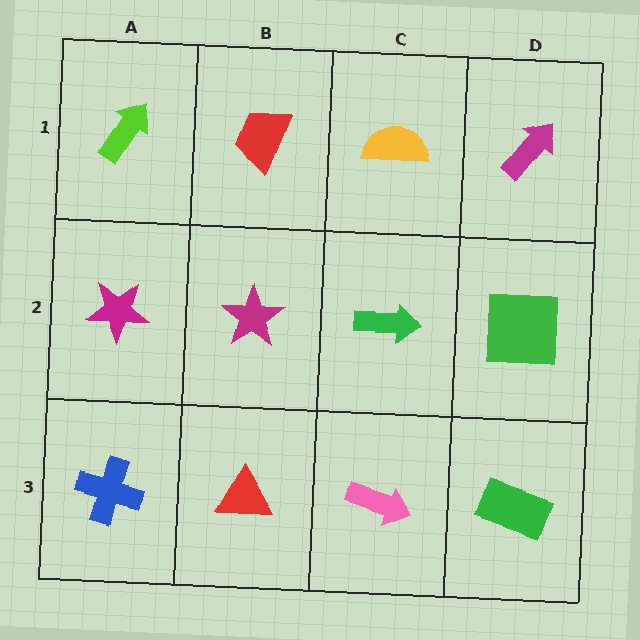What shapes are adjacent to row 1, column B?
A magenta star (row 2, column B), a lime arrow (row 1, column A), a yellow semicircle (row 1, column C).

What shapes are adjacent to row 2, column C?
A yellow semicircle (row 1, column C), a pink arrow (row 3, column C), a magenta star (row 2, column B), a green square (row 2, column D).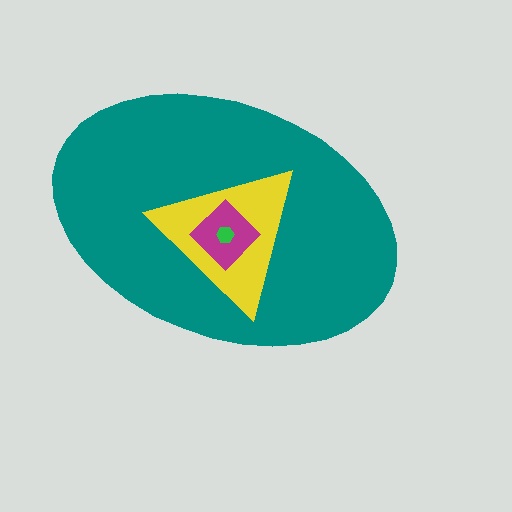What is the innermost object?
The green hexagon.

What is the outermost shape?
The teal ellipse.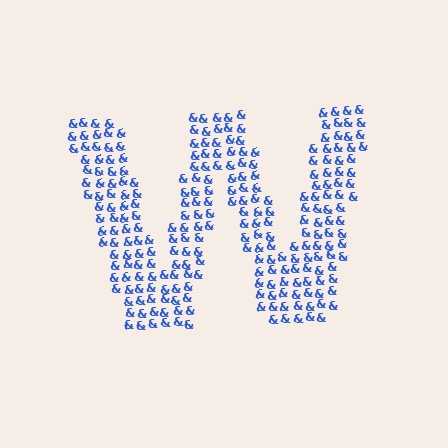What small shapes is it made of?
It is made of small ampersands.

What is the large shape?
The large shape is the letter W.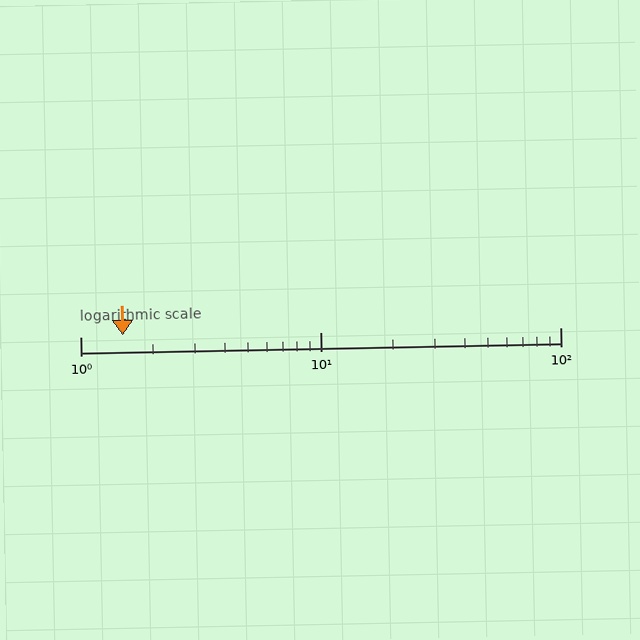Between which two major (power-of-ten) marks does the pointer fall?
The pointer is between 1 and 10.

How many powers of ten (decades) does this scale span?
The scale spans 2 decades, from 1 to 100.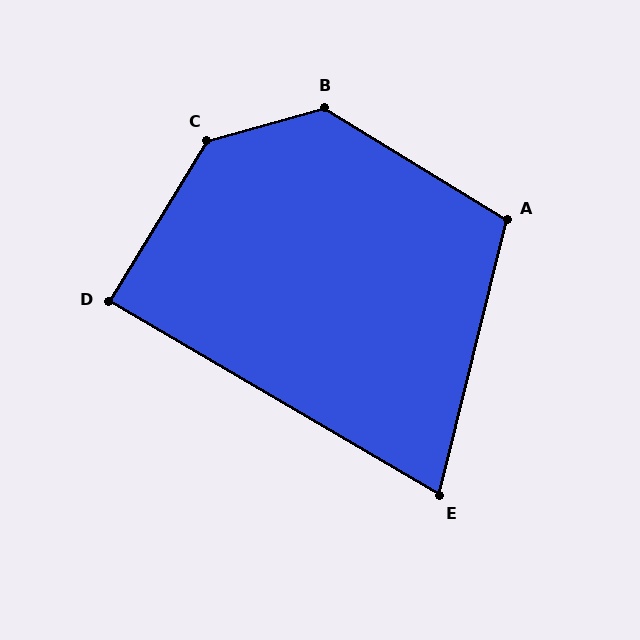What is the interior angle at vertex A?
Approximately 108 degrees (obtuse).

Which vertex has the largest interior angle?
C, at approximately 137 degrees.